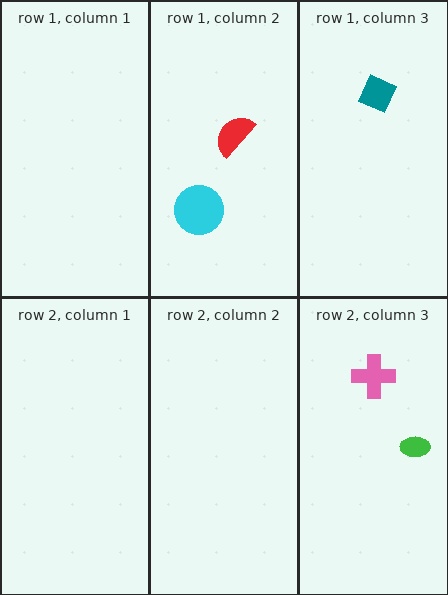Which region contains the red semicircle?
The row 1, column 2 region.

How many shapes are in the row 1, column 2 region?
2.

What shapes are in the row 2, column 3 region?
The green ellipse, the pink cross.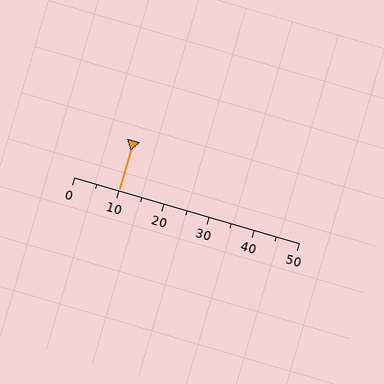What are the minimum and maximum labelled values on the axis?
The axis runs from 0 to 50.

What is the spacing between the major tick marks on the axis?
The major ticks are spaced 10 apart.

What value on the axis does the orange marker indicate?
The marker indicates approximately 10.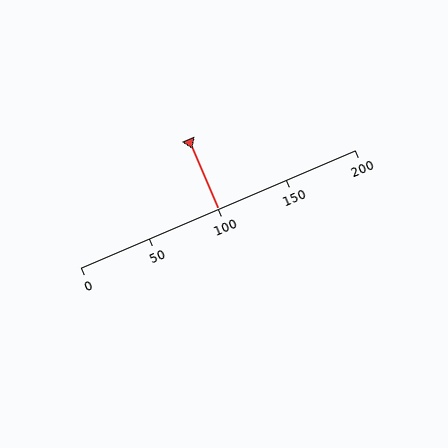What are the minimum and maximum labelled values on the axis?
The axis runs from 0 to 200.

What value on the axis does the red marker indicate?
The marker indicates approximately 100.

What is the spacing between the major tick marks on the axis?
The major ticks are spaced 50 apart.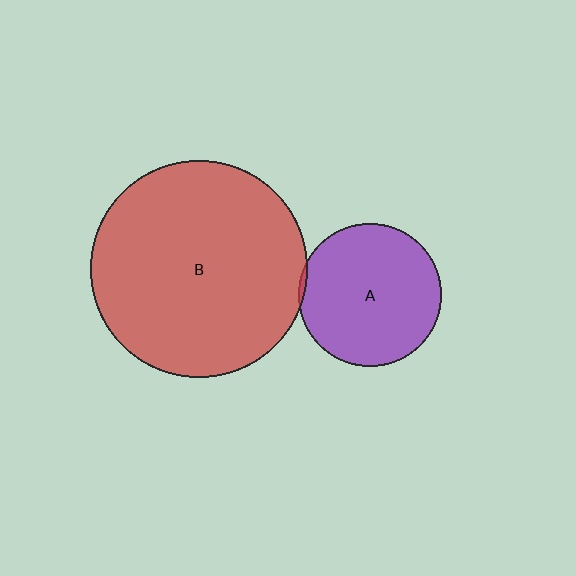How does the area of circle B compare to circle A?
Approximately 2.3 times.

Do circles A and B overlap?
Yes.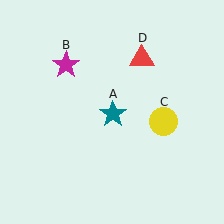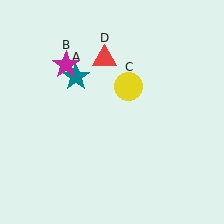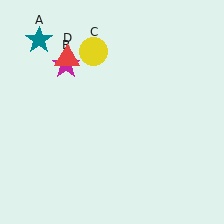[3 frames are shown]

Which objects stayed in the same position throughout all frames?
Magenta star (object B) remained stationary.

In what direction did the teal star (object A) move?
The teal star (object A) moved up and to the left.